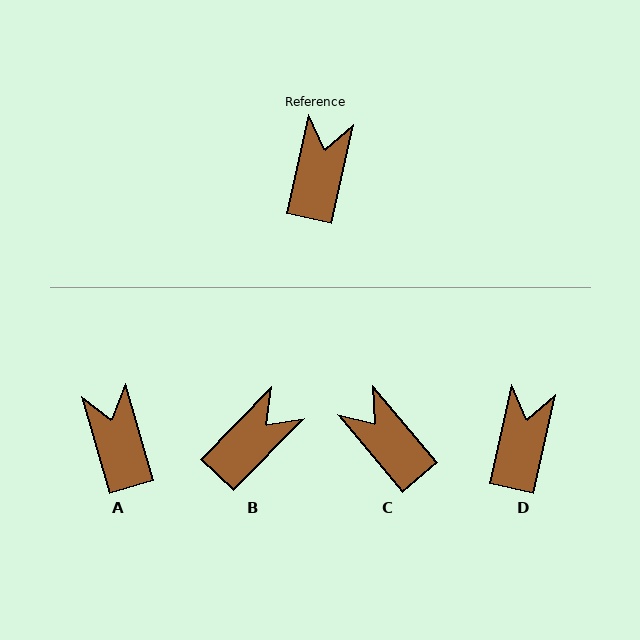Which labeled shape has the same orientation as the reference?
D.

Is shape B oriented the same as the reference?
No, it is off by about 32 degrees.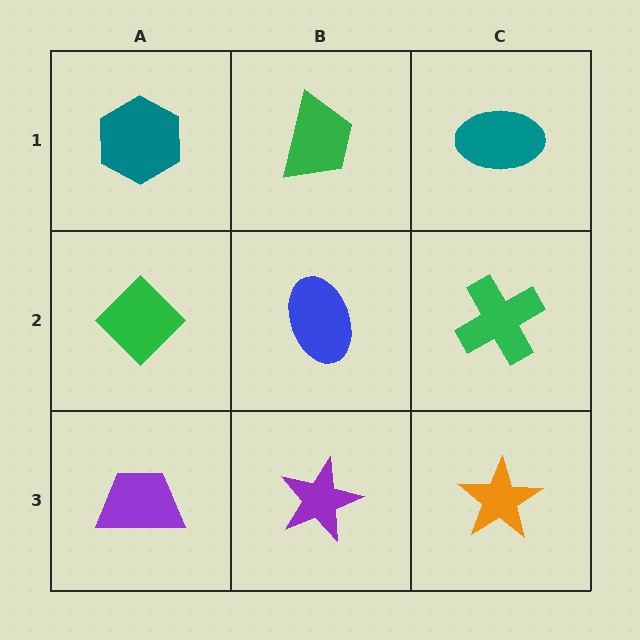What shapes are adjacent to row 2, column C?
A teal ellipse (row 1, column C), an orange star (row 3, column C), a blue ellipse (row 2, column B).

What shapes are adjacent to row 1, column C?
A green cross (row 2, column C), a green trapezoid (row 1, column B).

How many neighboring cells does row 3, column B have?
3.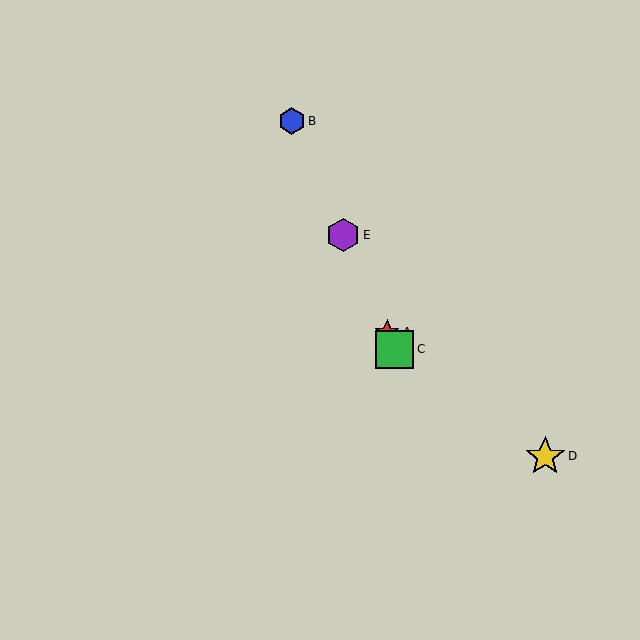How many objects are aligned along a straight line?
4 objects (A, B, C, E) are aligned along a straight line.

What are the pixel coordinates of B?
Object B is at (292, 121).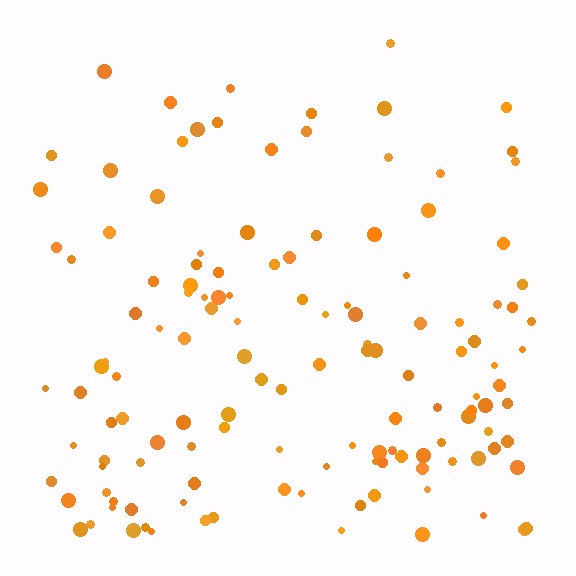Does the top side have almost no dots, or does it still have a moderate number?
Still a moderate number, just noticeably fewer than the bottom.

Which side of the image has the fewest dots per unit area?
The top.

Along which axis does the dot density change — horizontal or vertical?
Vertical.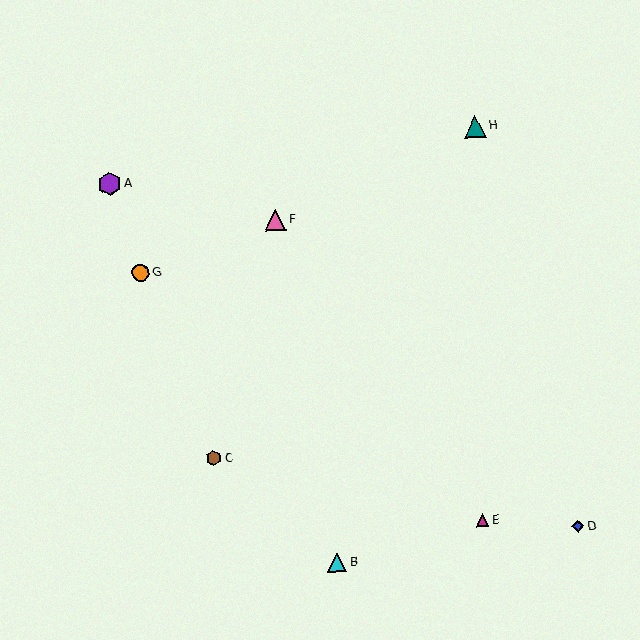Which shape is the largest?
The purple hexagon (labeled A) is the largest.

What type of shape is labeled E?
Shape E is a magenta triangle.